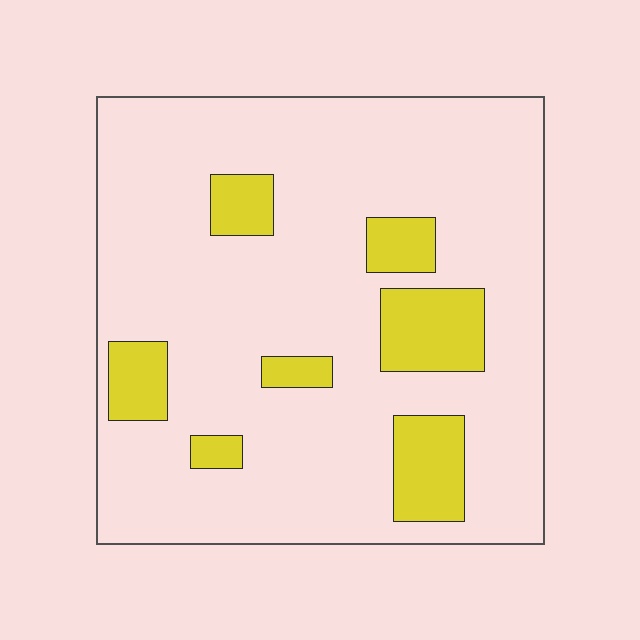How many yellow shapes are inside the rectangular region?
7.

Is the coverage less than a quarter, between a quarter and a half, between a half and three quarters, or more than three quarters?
Less than a quarter.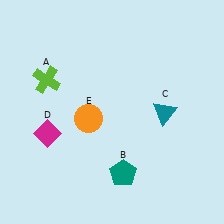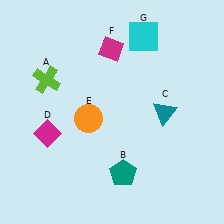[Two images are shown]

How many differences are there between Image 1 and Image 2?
There are 2 differences between the two images.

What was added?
A magenta diamond (F), a cyan square (G) were added in Image 2.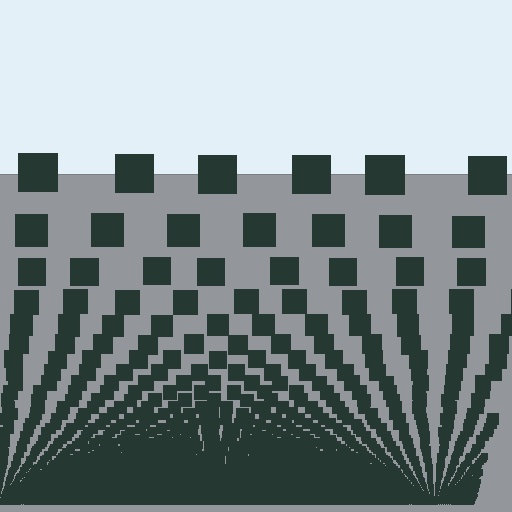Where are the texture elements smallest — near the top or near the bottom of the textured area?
Near the bottom.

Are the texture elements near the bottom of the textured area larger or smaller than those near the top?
Smaller. The gradient is inverted — elements near the bottom are smaller and denser.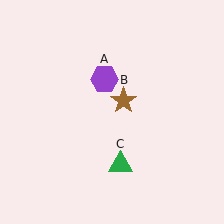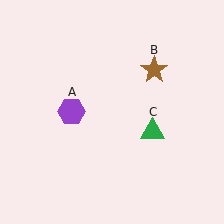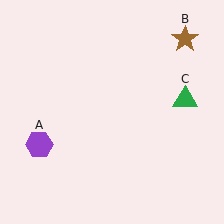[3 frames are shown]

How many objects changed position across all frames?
3 objects changed position: purple hexagon (object A), brown star (object B), green triangle (object C).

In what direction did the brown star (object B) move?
The brown star (object B) moved up and to the right.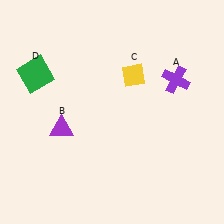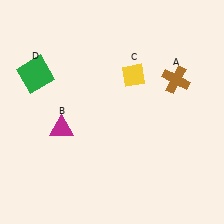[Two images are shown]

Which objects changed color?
A changed from purple to brown. B changed from purple to magenta.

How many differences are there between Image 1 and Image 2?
There are 2 differences between the two images.